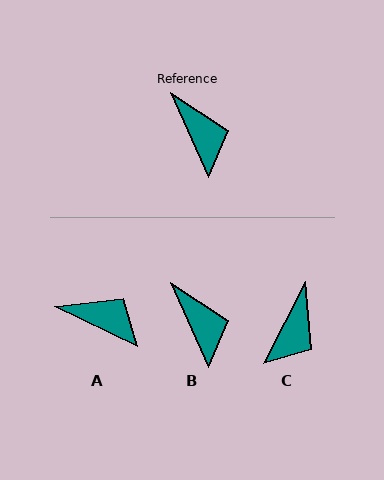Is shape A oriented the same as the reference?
No, it is off by about 40 degrees.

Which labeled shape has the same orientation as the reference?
B.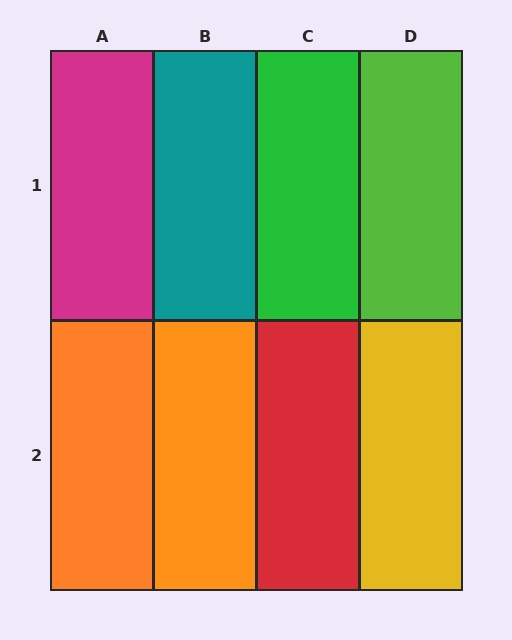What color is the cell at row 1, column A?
Magenta.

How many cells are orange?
2 cells are orange.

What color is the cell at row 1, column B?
Teal.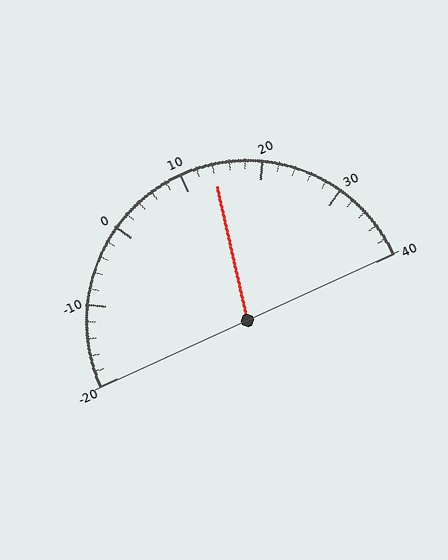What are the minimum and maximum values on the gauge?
The gauge ranges from -20 to 40.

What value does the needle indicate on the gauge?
The needle indicates approximately 14.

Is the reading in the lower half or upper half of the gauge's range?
The reading is in the upper half of the range (-20 to 40).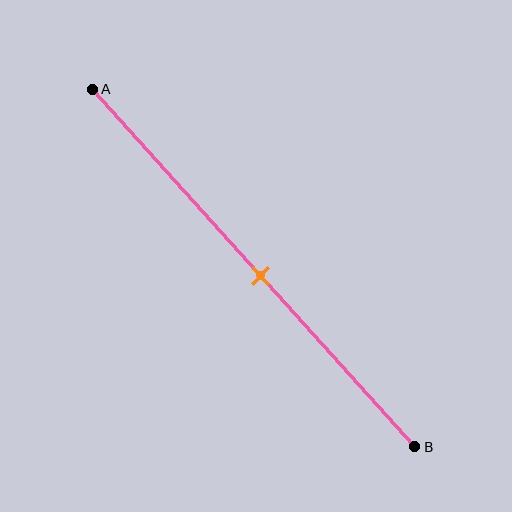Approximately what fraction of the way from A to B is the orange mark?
The orange mark is approximately 50% of the way from A to B.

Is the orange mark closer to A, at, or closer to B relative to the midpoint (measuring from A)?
The orange mark is approximately at the midpoint of segment AB.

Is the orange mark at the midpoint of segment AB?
Yes, the mark is approximately at the midpoint.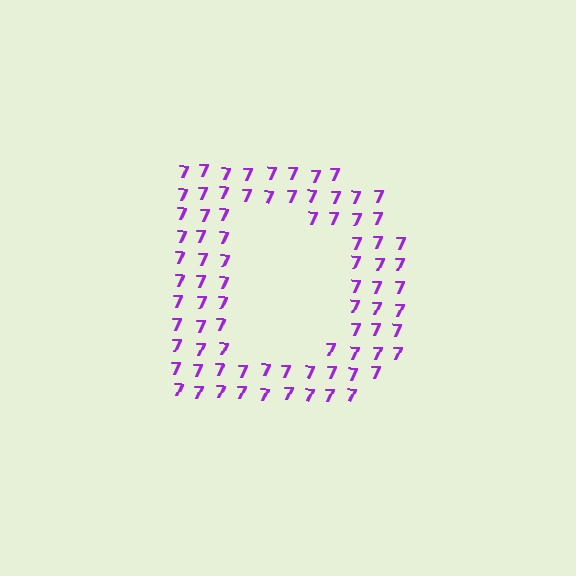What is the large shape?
The large shape is the letter D.